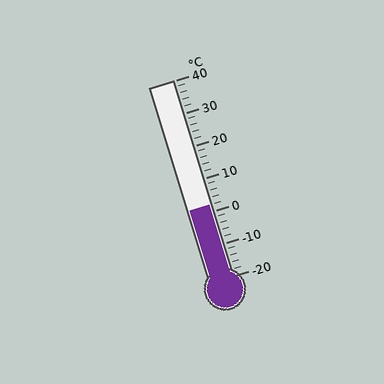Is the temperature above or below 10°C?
The temperature is below 10°C.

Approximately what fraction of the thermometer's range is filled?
The thermometer is filled to approximately 35% of its range.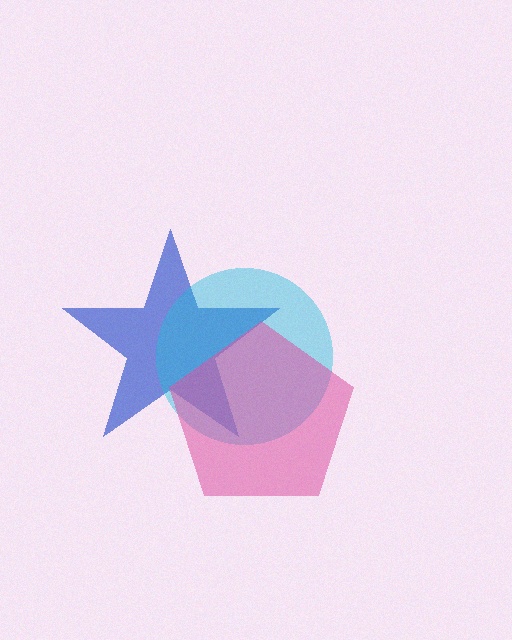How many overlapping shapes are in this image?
There are 3 overlapping shapes in the image.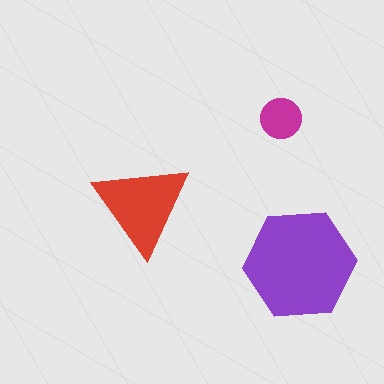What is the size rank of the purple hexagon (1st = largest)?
1st.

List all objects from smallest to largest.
The magenta circle, the red triangle, the purple hexagon.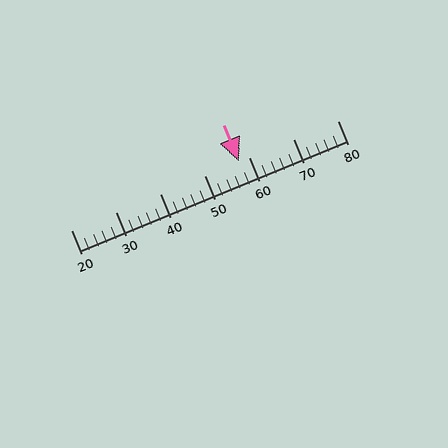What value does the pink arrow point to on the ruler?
The pink arrow points to approximately 58.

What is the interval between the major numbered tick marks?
The major tick marks are spaced 10 units apart.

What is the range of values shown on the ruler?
The ruler shows values from 20 to 80.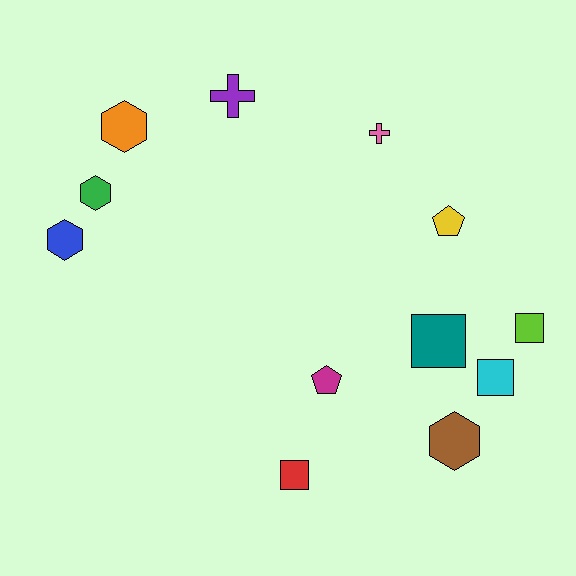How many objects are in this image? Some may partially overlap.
There are 12 objects.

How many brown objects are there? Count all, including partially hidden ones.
There is 1 brown object.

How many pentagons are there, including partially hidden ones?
There are 2 pentagons.